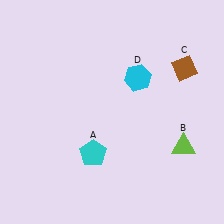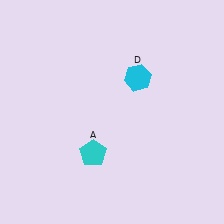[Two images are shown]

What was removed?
The brown diamond (C), the lime triangle (B) were removed in Image 2.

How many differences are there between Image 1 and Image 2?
There are 2 differences between the two images.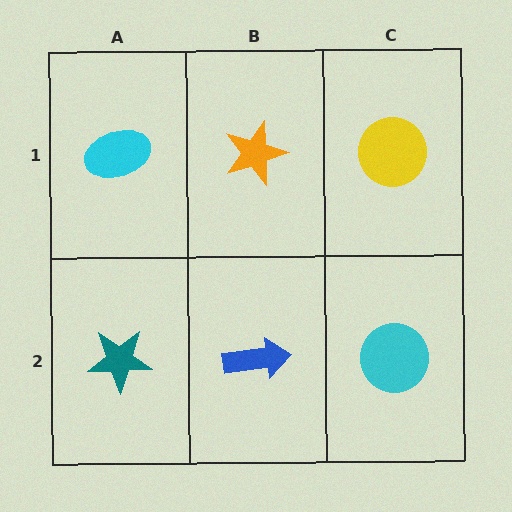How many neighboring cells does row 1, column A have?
2.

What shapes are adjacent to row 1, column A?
A teal star (row 2, column A), an orange star (row 1, column B).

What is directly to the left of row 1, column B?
A cyan ellipse.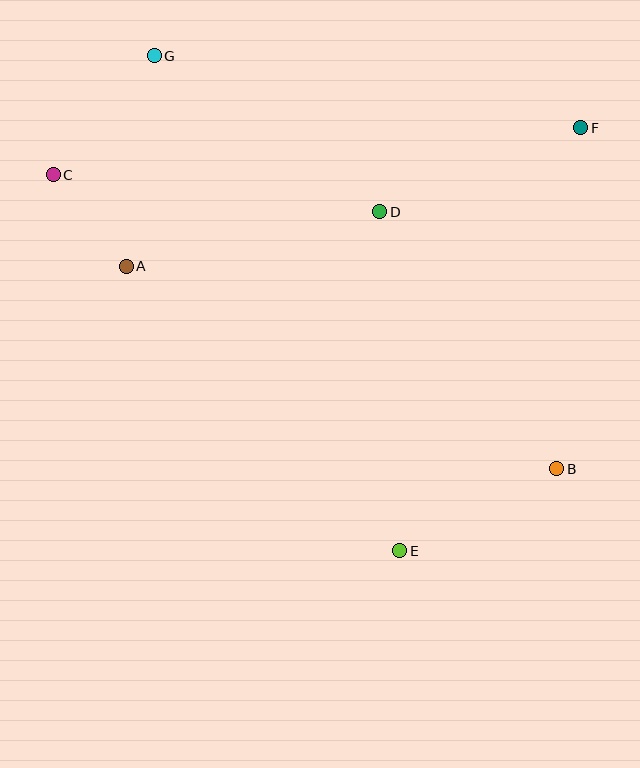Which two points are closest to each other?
Points A and C are closest to each other.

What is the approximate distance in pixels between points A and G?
The distance between A and G is approximately 212 pixels.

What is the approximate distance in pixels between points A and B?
The distance between A and B is approximately 476 pixels.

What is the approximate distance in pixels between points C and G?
The distance between C and G is approximately 156 pixels.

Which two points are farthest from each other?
Points B and C are farthest from each other.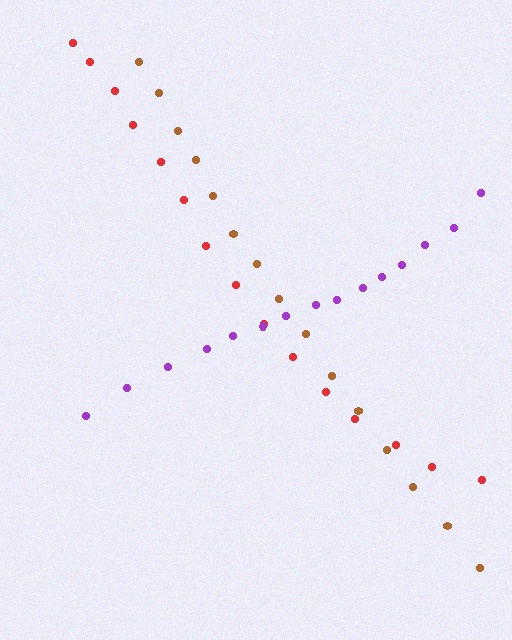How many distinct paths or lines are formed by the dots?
There are 3 distinct paths.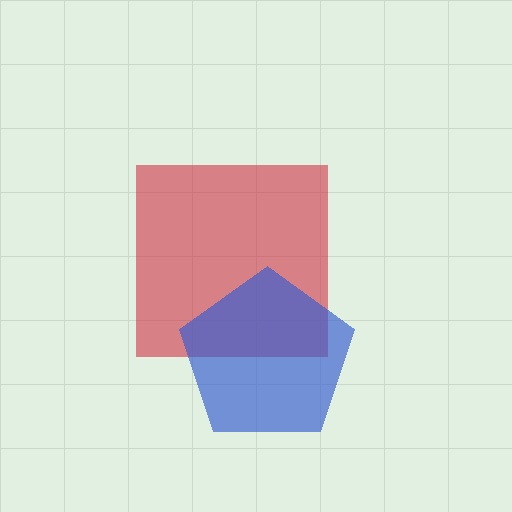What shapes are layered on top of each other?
The layered shapes are: a red square, a blue pentagon.